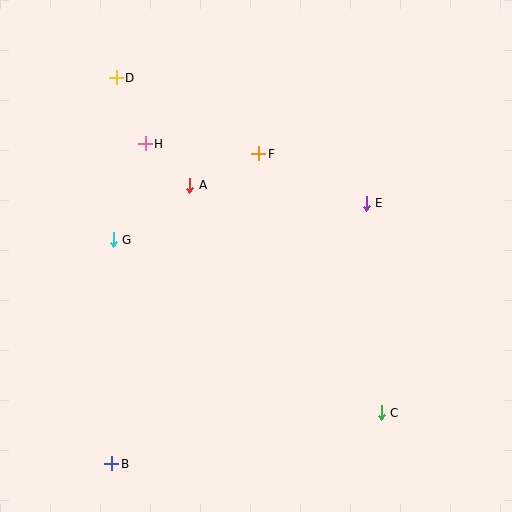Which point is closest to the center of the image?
Point A at (190, 185) is closest to the center.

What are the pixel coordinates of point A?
Point A is at (190, 185).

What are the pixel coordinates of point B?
Point B is at (112, 464).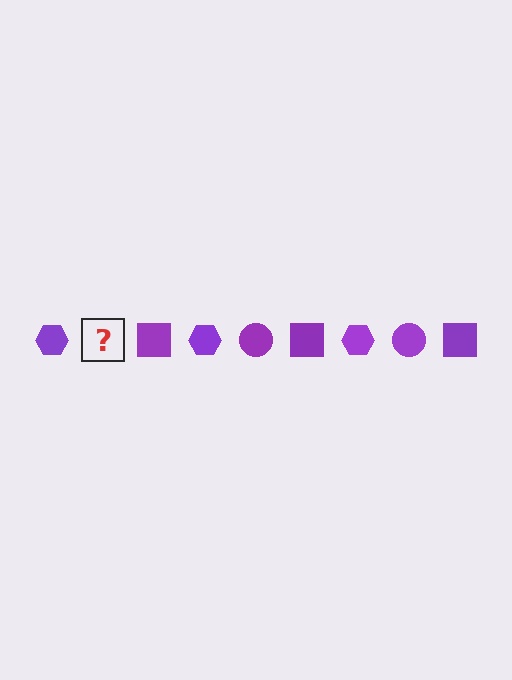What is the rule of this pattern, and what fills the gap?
The rule is that the pattern cycles through hexagon, circle, square shapes in purple. The gap should be filled with a purple circle.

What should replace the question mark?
The question mark should be replaced with a purple circle.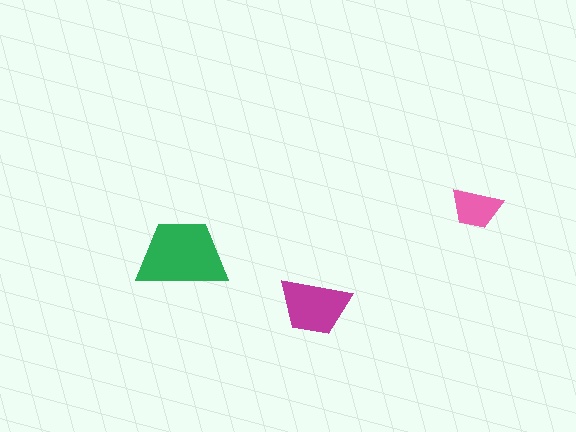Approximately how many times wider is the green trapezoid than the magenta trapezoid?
About 1.5 times wider.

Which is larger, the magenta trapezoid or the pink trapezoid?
The magenta one.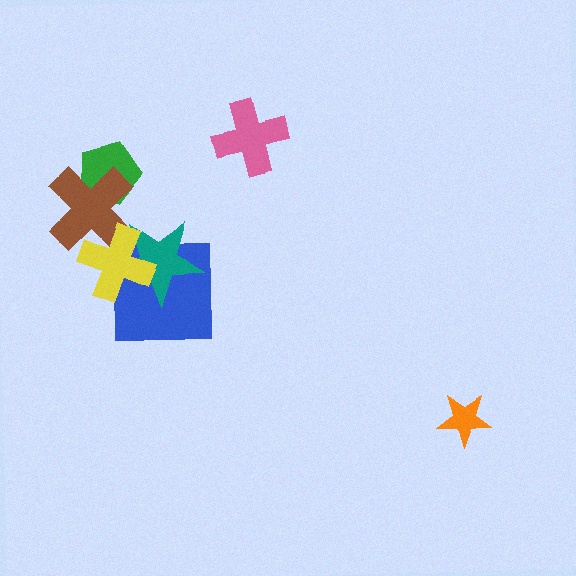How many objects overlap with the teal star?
2 objects overlap with the teal star.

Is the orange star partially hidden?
No, no other shape covers it.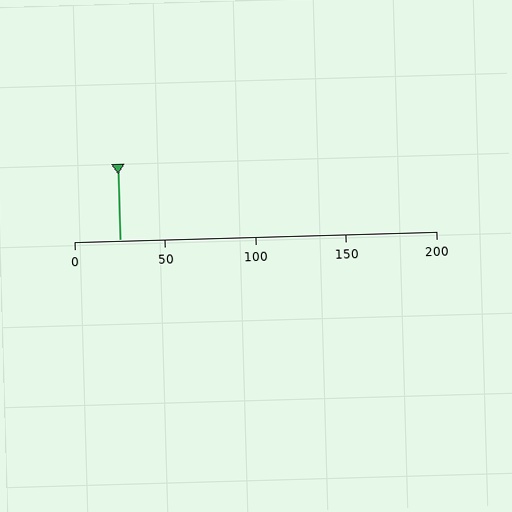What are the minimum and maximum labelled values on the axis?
The axis runs from 0 to 200.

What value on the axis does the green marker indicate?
The marker indicates approximately 25.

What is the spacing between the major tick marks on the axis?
The major ticks are spaced 50 apart.